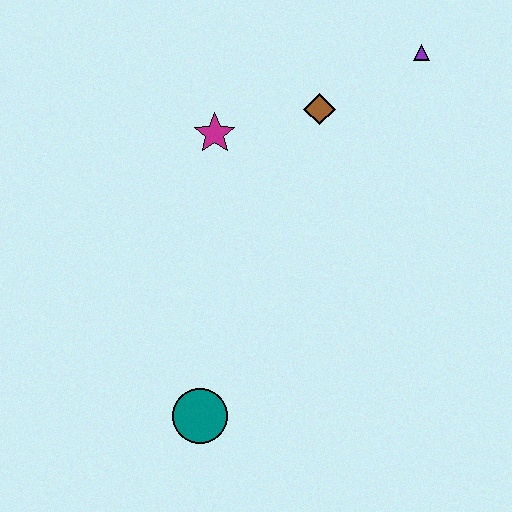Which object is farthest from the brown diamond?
The teal circle is farthest from the brown diamond.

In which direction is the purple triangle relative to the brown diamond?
The purple triangle is to the right of the brown diamond.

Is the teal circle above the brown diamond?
No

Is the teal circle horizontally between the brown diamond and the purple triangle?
No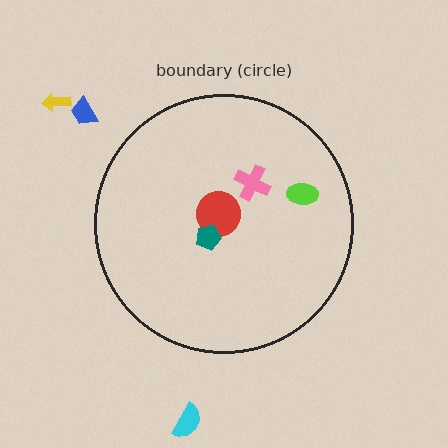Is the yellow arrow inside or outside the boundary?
Outside.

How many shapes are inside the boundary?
4 inside, 3 outside.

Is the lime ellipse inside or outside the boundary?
Inside.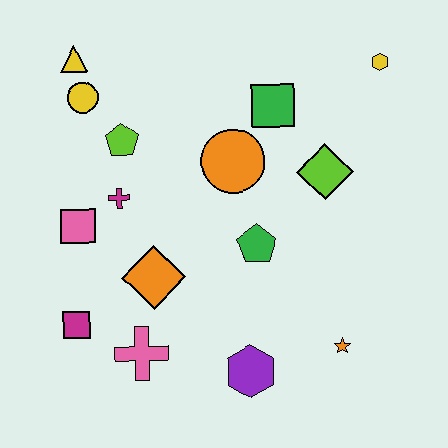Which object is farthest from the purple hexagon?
The yellow triangle is farthest from the purple hexagon.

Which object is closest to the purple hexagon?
The orange star is closest to the purple hexagon.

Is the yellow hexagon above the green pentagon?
Yes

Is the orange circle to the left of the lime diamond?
Yes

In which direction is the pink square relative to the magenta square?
The pink square is above the magenta square.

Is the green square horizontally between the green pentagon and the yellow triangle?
No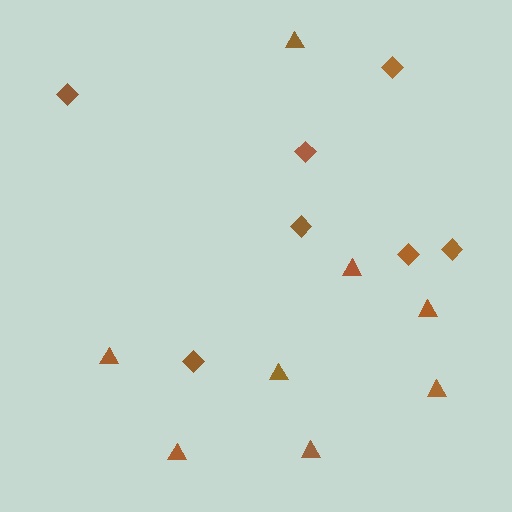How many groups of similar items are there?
There are 2 groups: one group of diamonds (7) and one group of triangles (8).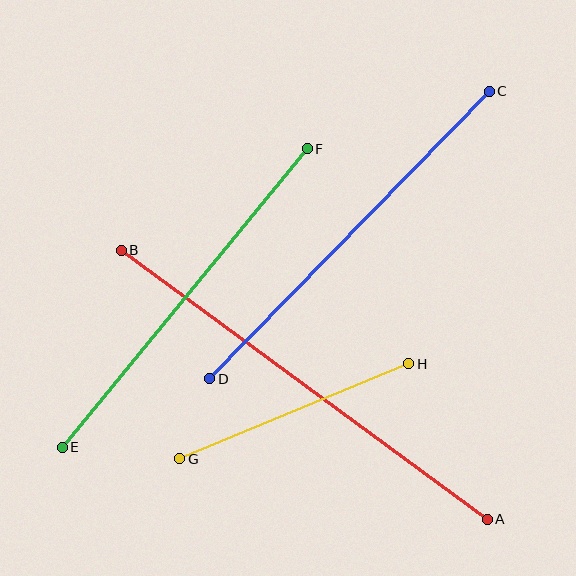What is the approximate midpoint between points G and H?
The midpoint is at approximately (294, 411) pixels.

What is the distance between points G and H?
The distance is approximately 248 pixels.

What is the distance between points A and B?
The distance is approximately 454 pixels.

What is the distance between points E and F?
The distance is approximately 386 pixels.